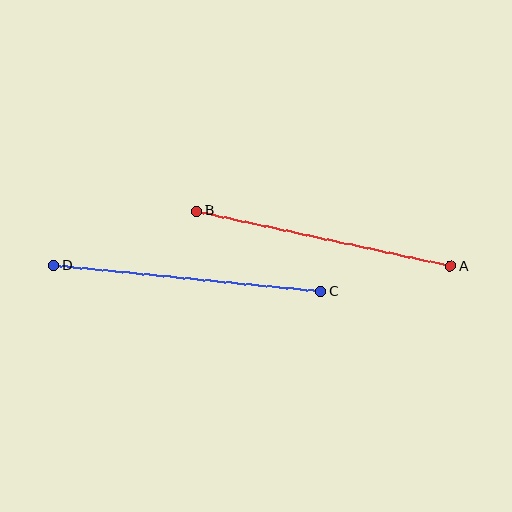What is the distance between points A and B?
The distance is approximately 260 pixels.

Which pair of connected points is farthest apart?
Points C and D are farthest apart.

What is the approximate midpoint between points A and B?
The midpoint is at approximately (323, 239) pixels.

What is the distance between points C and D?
The distance is approximately 268 pixels.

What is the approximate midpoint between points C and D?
The midpoint is at approximately (187, 279) pixels.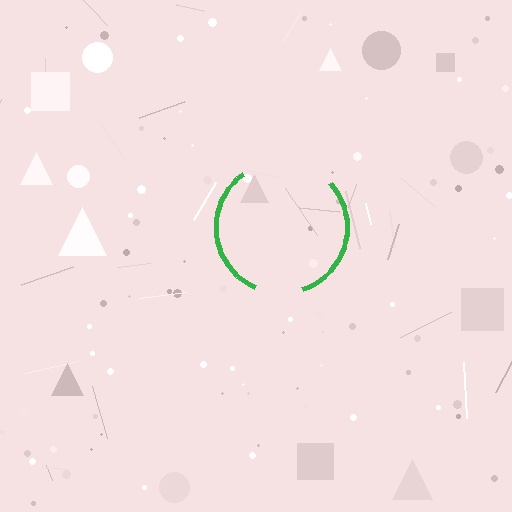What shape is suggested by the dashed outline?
The dashed outline suggests a circle.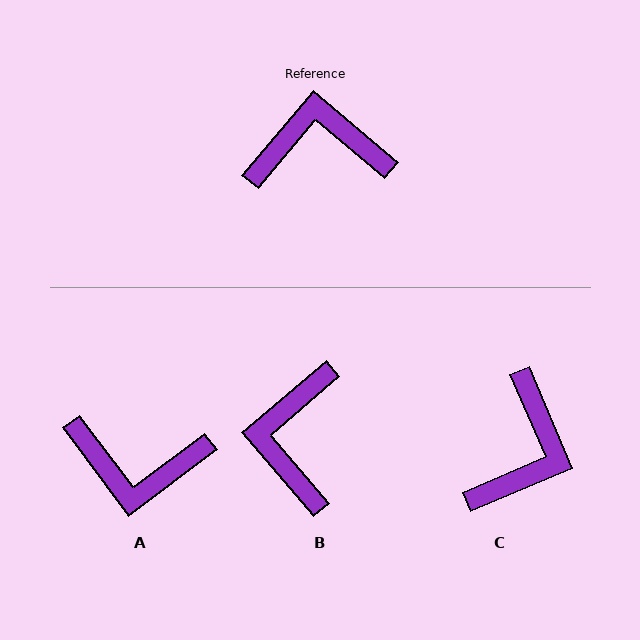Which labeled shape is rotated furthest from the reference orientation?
A, about 167 degrees away.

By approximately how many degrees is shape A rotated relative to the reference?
Approximately 167 degrees counter-clockwise.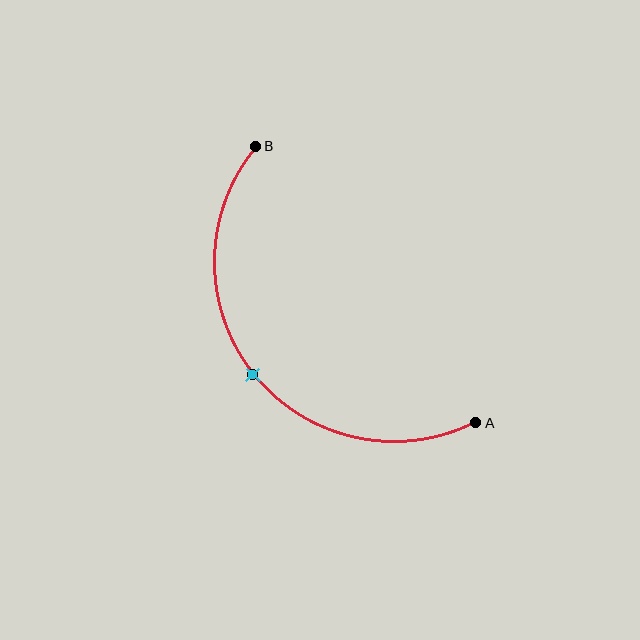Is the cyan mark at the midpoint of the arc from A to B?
Yes. The cyan mark lies on the arc at equal arc-length from both A and B — it is the arc midpoint.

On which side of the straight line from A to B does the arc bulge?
The arc bulges below and to the left of the straight line connecting A and B.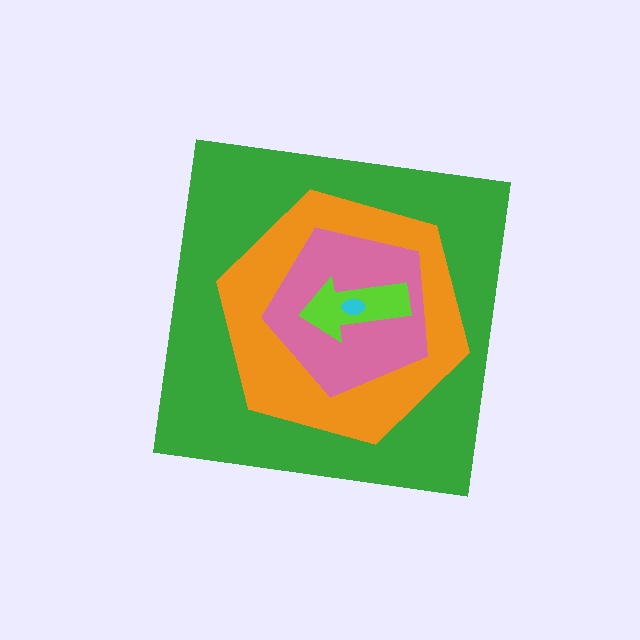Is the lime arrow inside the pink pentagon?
Yes.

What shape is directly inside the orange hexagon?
The pink pentagon.